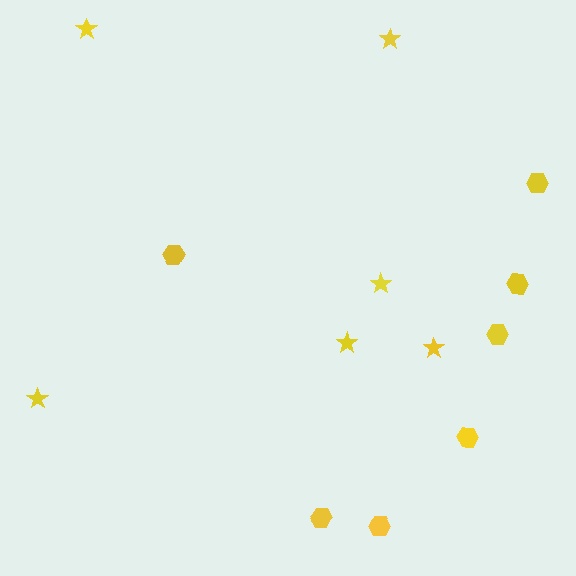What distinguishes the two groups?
There are 2 groups: one group of hexagons (7) and one group of stars (6).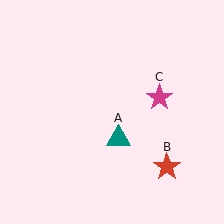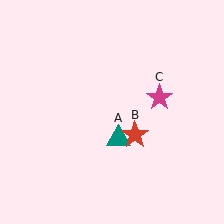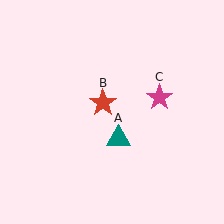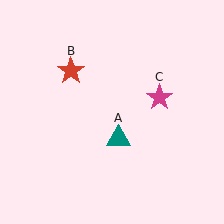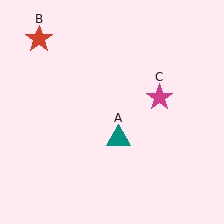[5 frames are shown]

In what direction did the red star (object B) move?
The red star (object B) moved up and to the left.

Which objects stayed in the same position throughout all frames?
Teal triangle (object A) and magenta star (object C) remained stationary.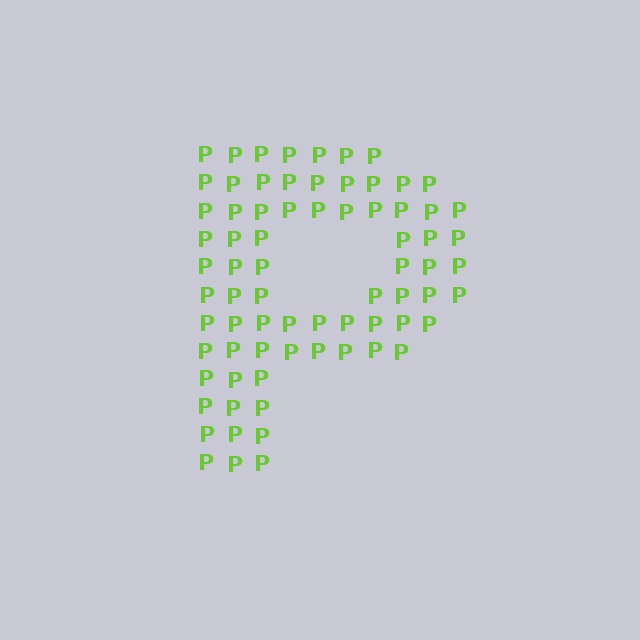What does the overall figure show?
The overall figure shows the letter P.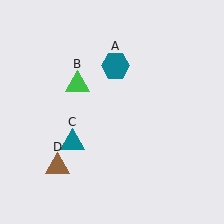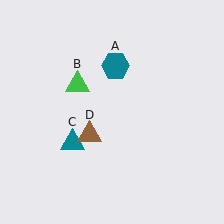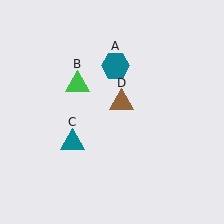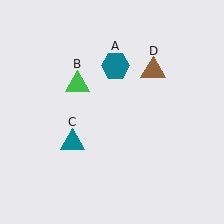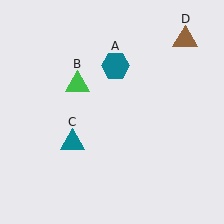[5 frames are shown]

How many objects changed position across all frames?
1 object changed position: brown triangle (object D).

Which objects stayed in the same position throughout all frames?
Teal hexagon (object A) and green triangle (object B) and teal triangle (object C) remained stationary.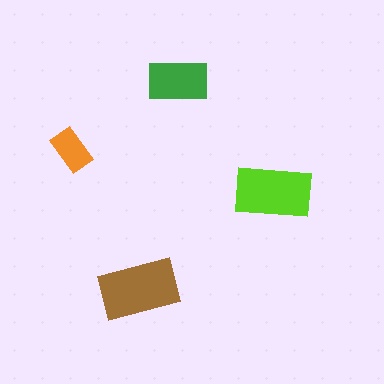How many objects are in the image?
There are 4 objects in the image.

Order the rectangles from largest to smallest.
the brown one, the lime one, the green one, the orange one.